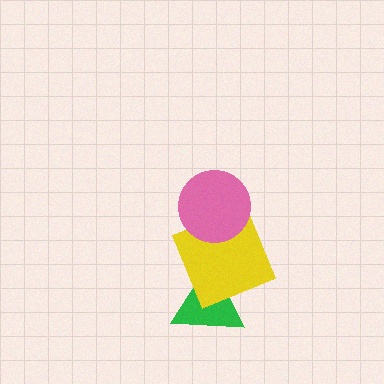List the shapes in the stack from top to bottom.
From top to bottom: the pink circle, the yellow square, the green triangle.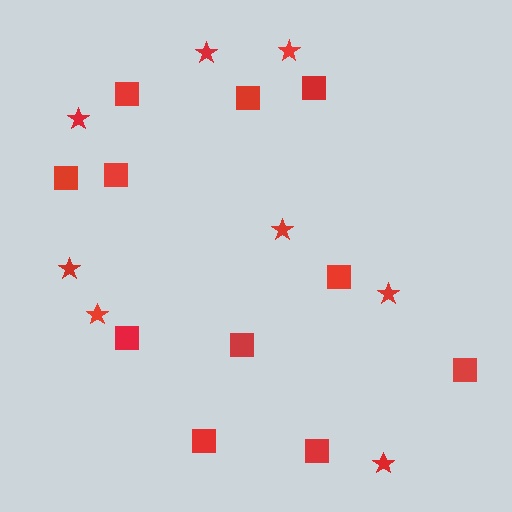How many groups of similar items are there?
There are 2 groups: one group of squares (11) and one group of stars (8).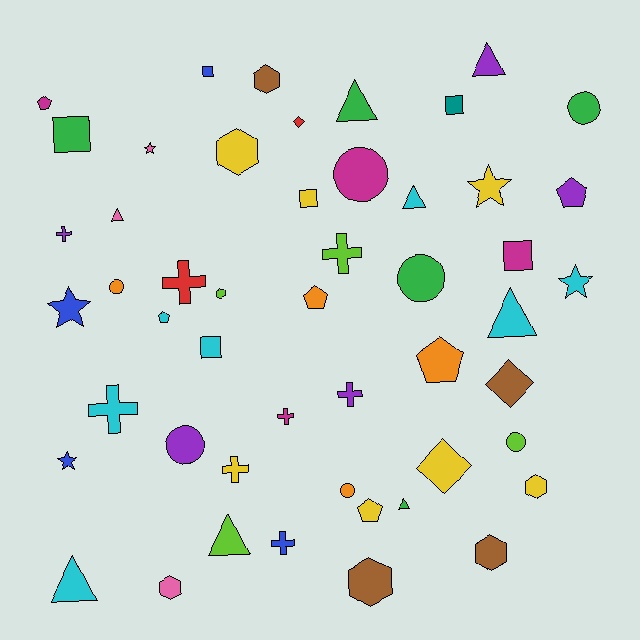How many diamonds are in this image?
There are 3 diamonds.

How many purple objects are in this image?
There are 5 purple objects.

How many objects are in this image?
There are 50 objects.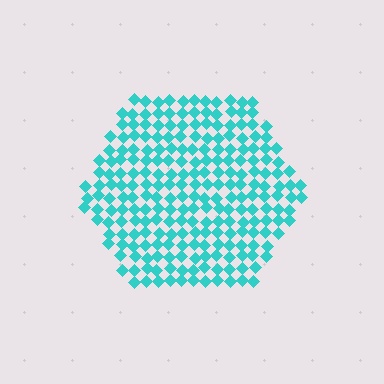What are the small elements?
The small elements are diamonds.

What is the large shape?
The large shape is a hexagon.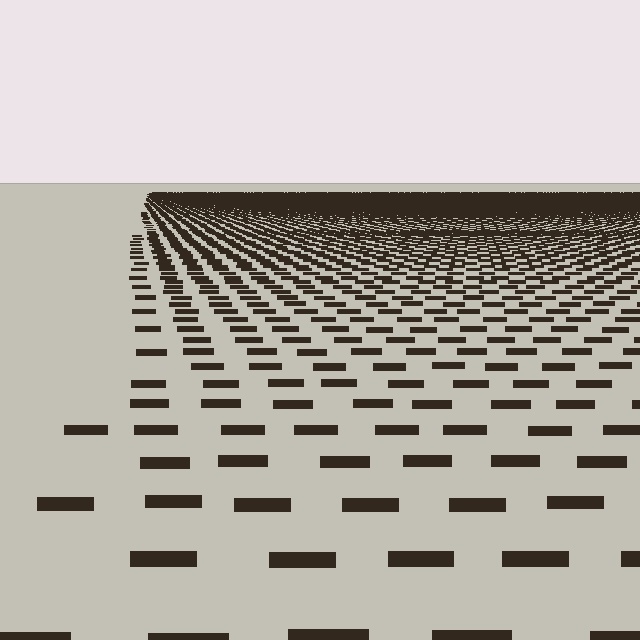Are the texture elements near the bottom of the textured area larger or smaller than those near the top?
Larger. Near the bottom, elements are closer to the viewer and appear at a bigger on-screen size.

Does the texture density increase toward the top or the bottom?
Density increases toward the top.